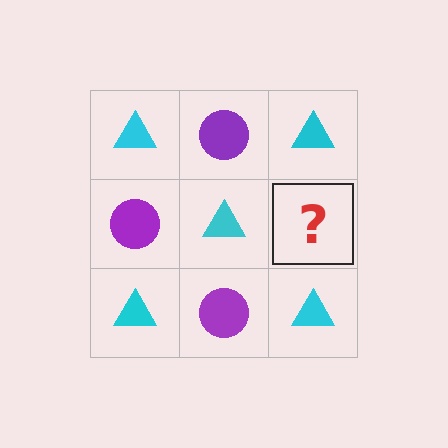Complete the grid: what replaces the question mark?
The question mark should be replaced with a purple circle.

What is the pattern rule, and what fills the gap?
The rule is that it alternates cyan triangle and purple circle in a checkerboard pattern. The gap should be filled with a purple circle.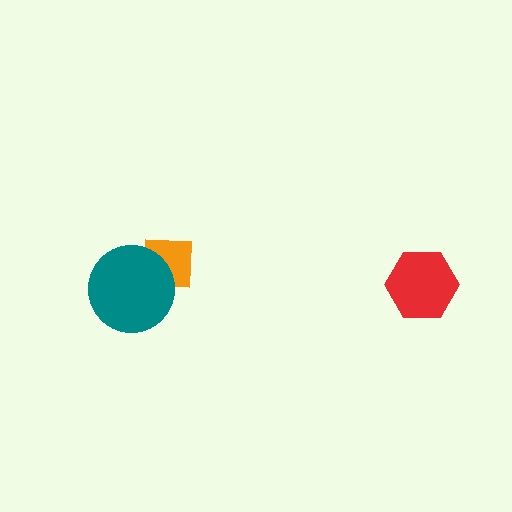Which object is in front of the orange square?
The teal circle is in front of the orange square.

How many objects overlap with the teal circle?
1 object overlaps with the teal circle.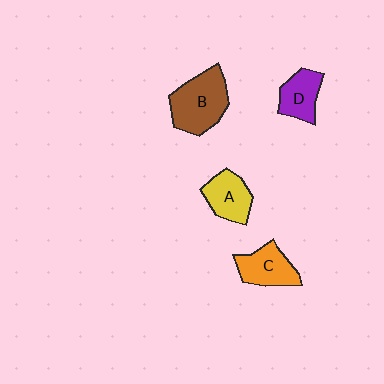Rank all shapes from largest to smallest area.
From largest to smallest: B (brown), C (orange), A (yellow), D (purple).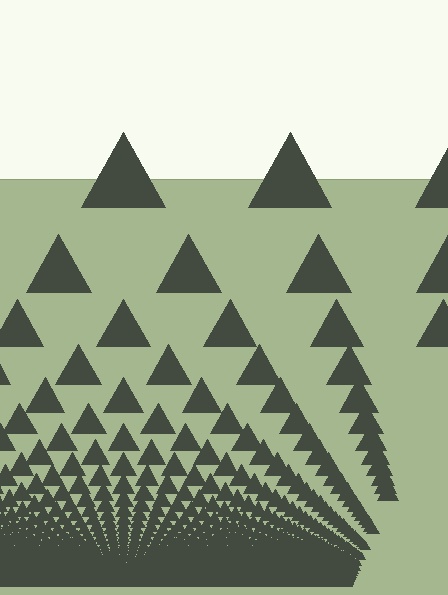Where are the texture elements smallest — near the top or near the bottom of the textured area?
Near the bottom.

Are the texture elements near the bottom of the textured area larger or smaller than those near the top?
Smaller. The gradient is inverted — elements near the bottom are smaller and denser.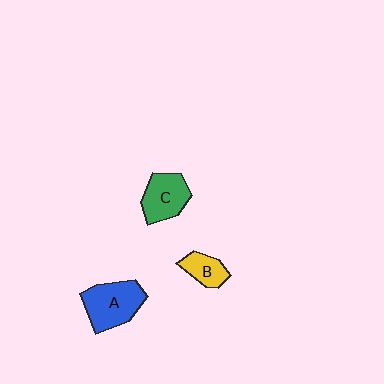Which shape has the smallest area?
Shape B (yellow).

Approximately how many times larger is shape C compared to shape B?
Approximately 1.6 times.